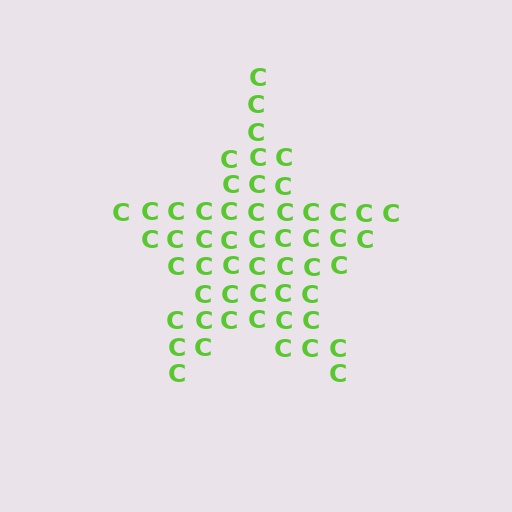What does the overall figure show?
The overall figure shows a star.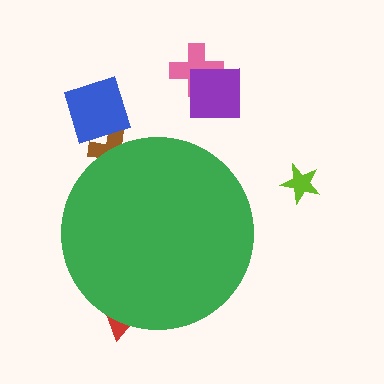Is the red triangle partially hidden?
Yes, the red triangle is partially hidden behind the green circle.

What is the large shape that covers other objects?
A green circle.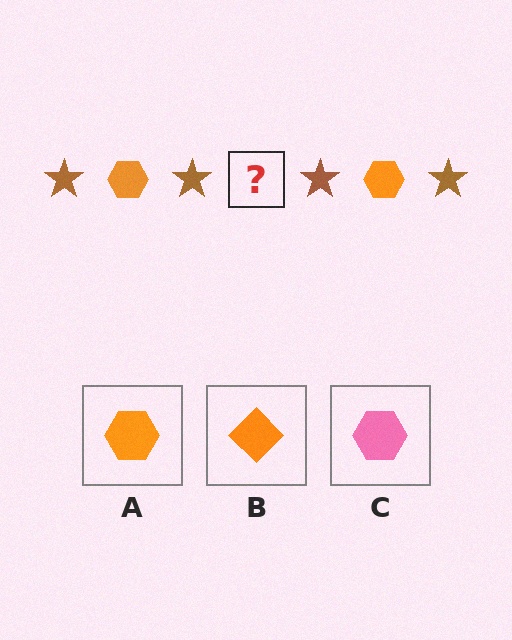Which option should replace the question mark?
Option A.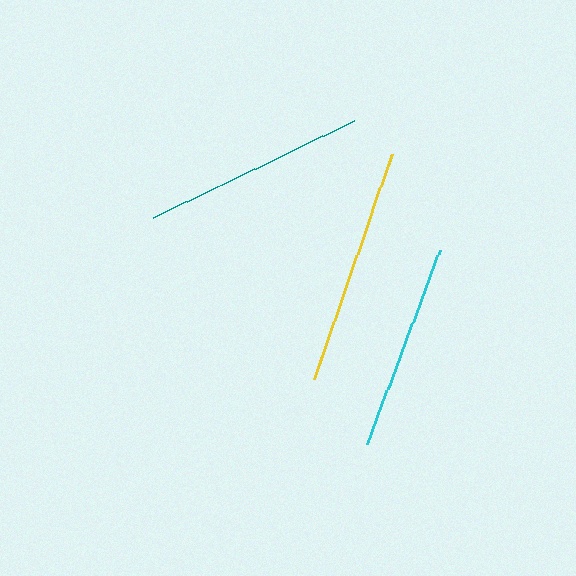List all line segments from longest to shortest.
From longest to shortest: yellow, teal, cyan.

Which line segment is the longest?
The yellow line is the longest at approximately 239 pixels.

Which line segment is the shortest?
The cyan line is the shortest at approximately 207 pixels.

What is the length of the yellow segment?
The yellow segment is approximately 239 pixels long.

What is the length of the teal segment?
The teal segment is approximately 223 pixels long.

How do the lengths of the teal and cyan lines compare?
The teal and cyan lines are approximately the same length.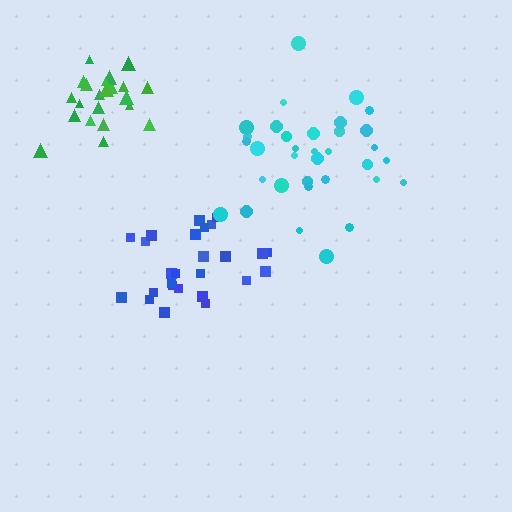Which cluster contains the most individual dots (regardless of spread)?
Cyan (34).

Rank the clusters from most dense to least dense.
green, cyan, blue.